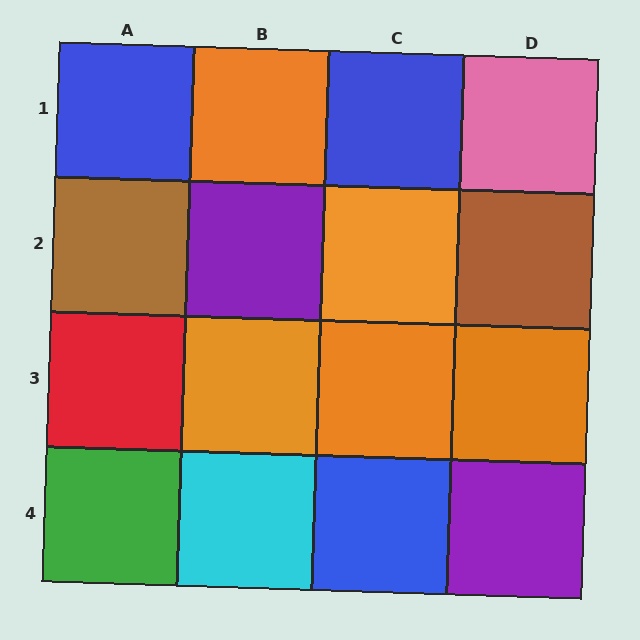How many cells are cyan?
1 cell is cyan.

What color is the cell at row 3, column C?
Orange.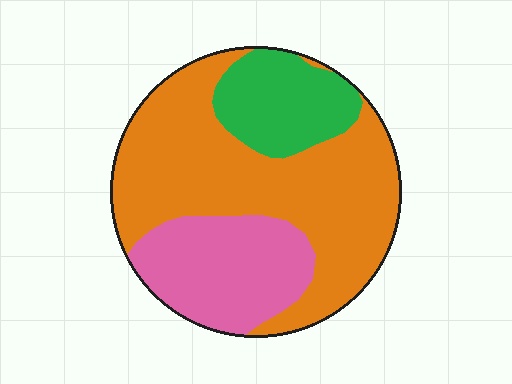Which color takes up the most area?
Orange, at roughly 55%.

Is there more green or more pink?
Pink.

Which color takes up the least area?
Green, at roughly 15%.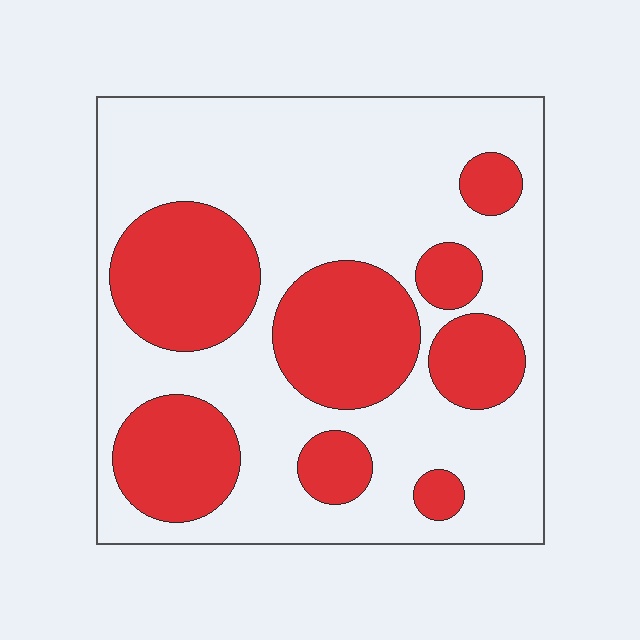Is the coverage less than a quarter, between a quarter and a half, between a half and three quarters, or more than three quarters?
Between a quarter and a half.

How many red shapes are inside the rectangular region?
8.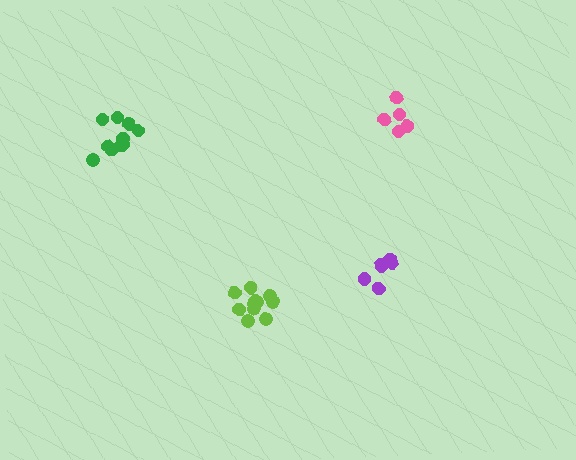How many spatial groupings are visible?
There are 4 spatial groupings.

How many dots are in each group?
Group 1: 6 dots, Group 2: 10 dots, Group 3: 11 dots, Group 4: 5 dots (32 total).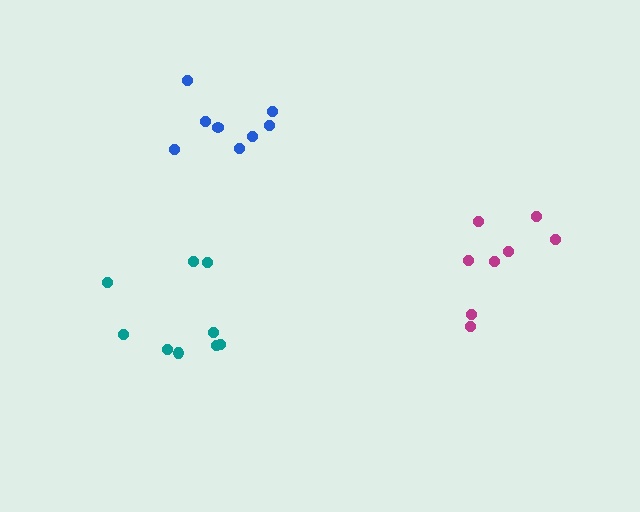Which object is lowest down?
The teal cluster is bottommost.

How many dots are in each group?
Group 1: 8 dots, Group 2: 8 dots, Group 3: 9 dots (25 total).